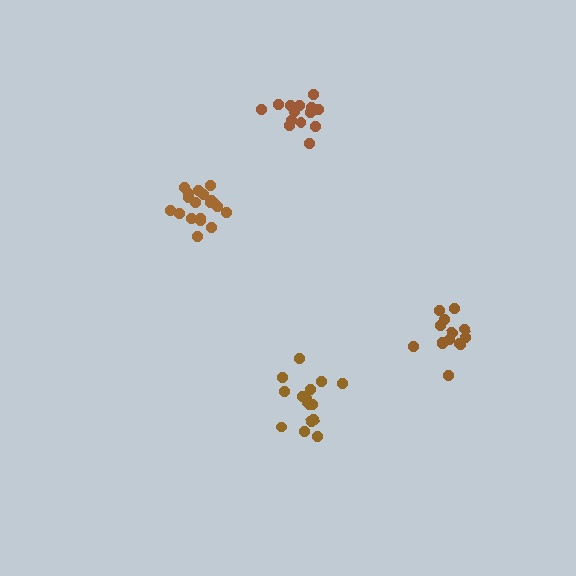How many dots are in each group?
Group 1: 19 dots, Group 2: 17 dots, Group 3: 14 dots, Group 4: 14 dots (64 total).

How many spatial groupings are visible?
There are 4 spatial groupings.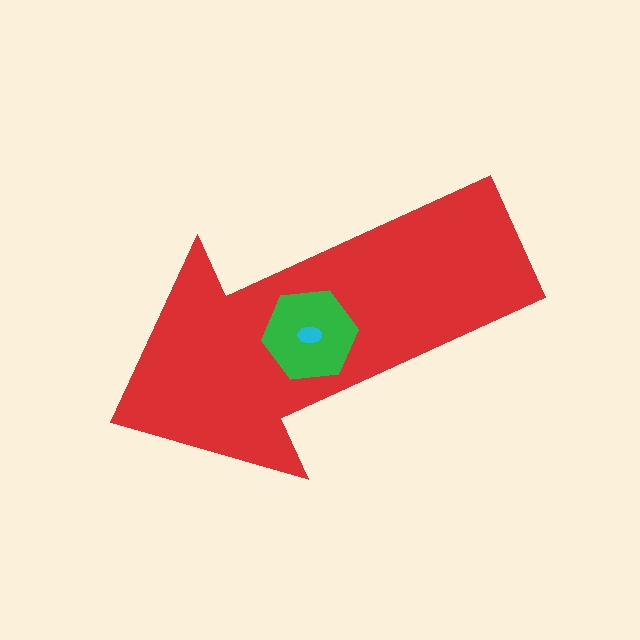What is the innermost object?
The cyan ellipse.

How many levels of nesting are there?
3.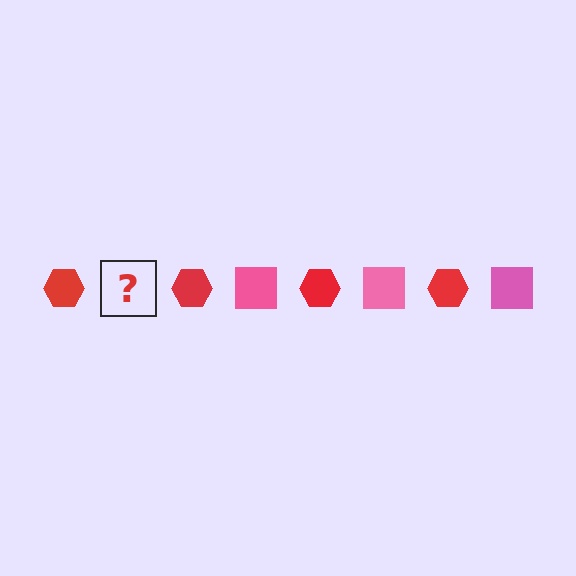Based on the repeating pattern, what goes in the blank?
The blank should be a pink square.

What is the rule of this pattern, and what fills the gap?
The rule is that the pattern alternates between red hexagon and pink square. The gap should be filled with a pink square.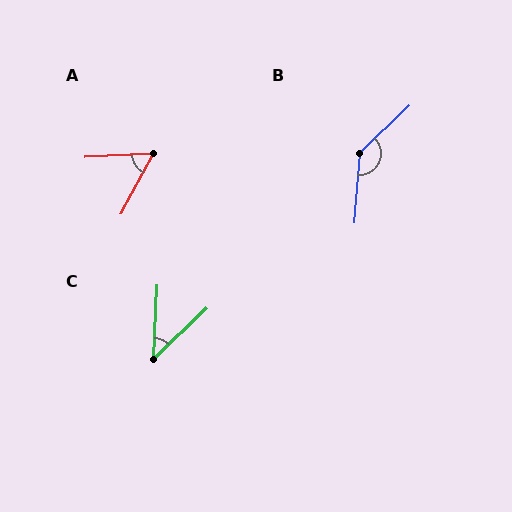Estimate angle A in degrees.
Approximately 59 degrees.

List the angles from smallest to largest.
C (44°), A (59°), B (139°).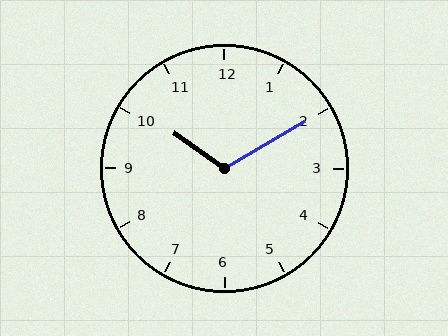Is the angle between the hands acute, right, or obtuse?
It is obtuse.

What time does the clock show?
10:10.